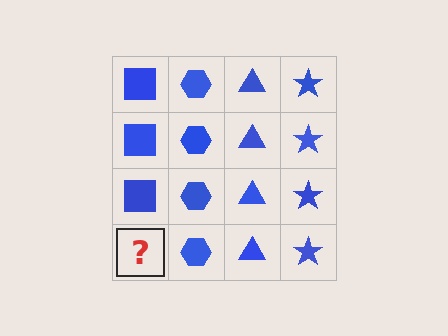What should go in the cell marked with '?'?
The missing cell should contain a blue square.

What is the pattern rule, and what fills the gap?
The rule is that each column has a consistent shape. The gap should be filled with a blue square.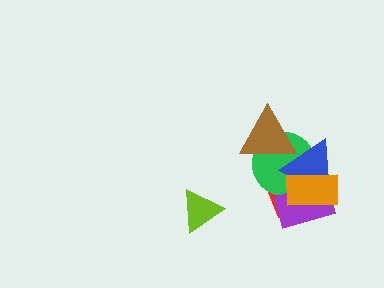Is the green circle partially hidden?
Yes, it is partially covered by another shape.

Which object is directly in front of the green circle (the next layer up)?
The purple rectangle is directly in front of the green circle.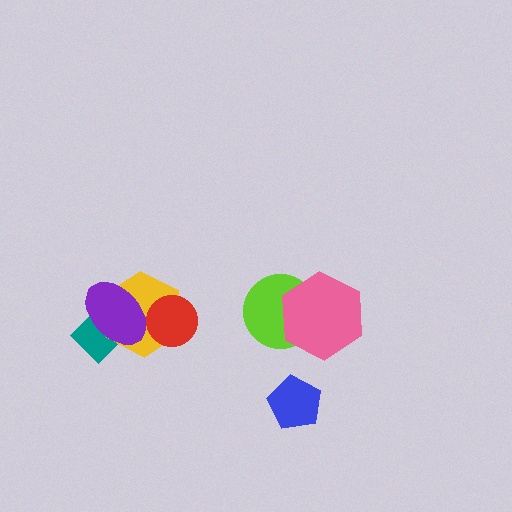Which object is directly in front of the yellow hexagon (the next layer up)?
The red circle is directly in front of the yellow hexagon.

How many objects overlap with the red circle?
1 object overlaps with the red circle.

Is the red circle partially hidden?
No, no other shape covers it.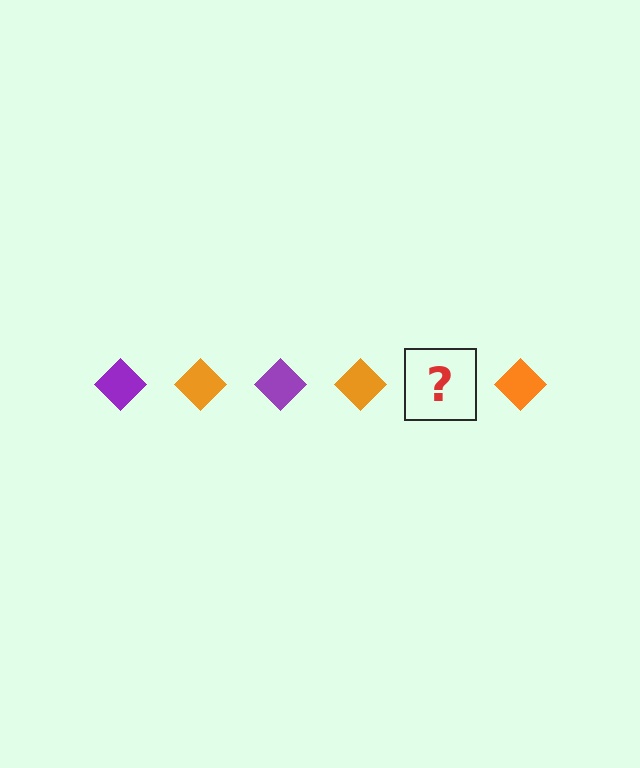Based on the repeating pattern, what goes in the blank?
The blank should be a purple diamond.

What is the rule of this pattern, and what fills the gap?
The rule is that the pattern cycles through purple, orange diamonds. The gap should be filled with a purple diamond.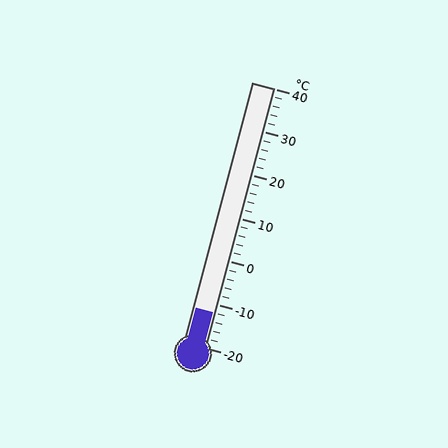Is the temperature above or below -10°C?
The temperature is below -10°C.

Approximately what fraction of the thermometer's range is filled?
The thermometer is filled to approximately 15% of its range.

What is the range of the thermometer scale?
The thermometer scale ranges from -20°C to 40°C.